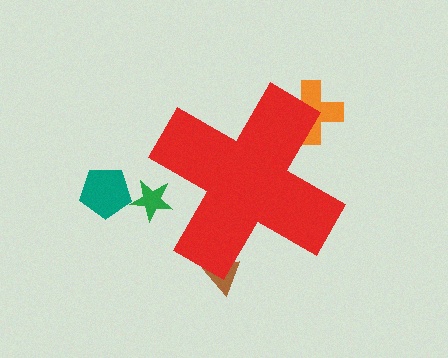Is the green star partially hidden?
Yes, the green star is partially hidden behind the red cross.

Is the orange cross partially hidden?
Yes, the orange cross is partially hidden behind the red cross.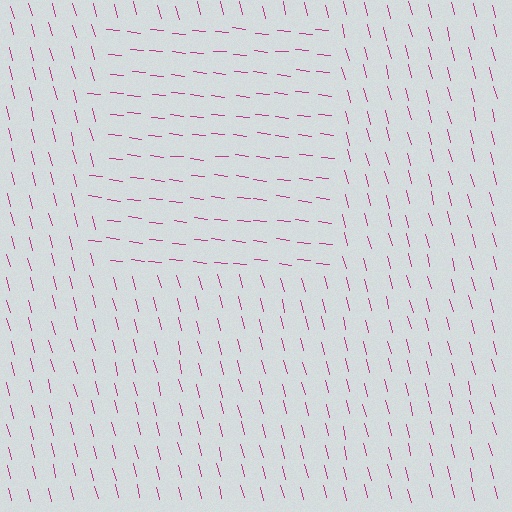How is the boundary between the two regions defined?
The boundary is defined purely by a change in line orientation (approximately 70 degrees difference). All lines are the same color and thickness.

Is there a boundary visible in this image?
Yes, there is a texture boundary formed by a change in line orientation.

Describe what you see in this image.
The image is filled with small magenta line segments. A rectangle region in the image has lines oriented differently from the surrounding lines, creating a visible texture boundary.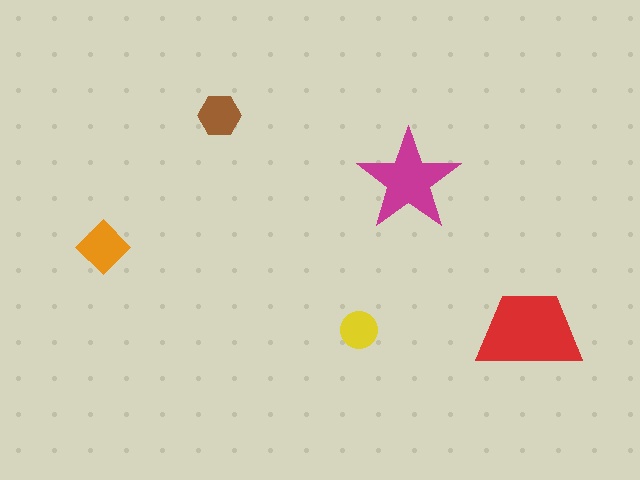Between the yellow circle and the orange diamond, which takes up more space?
The orange diamond.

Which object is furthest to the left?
The orange diamond is leftmost.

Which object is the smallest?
The yellow circle.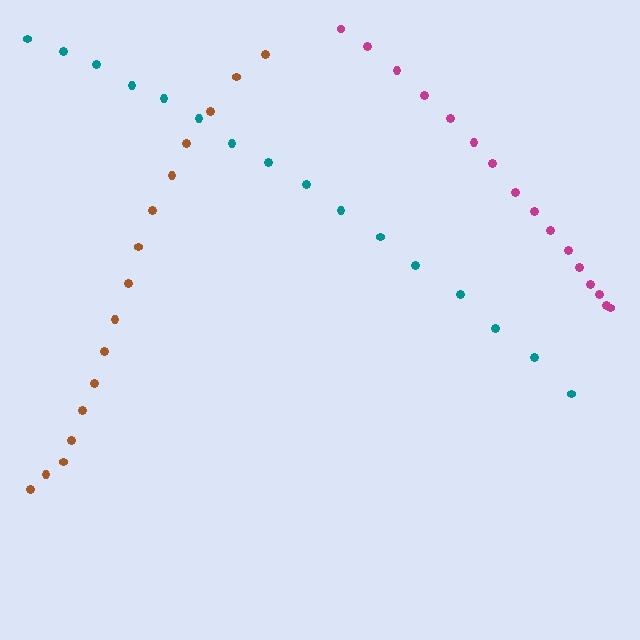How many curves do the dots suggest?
There are 3 distinct paths.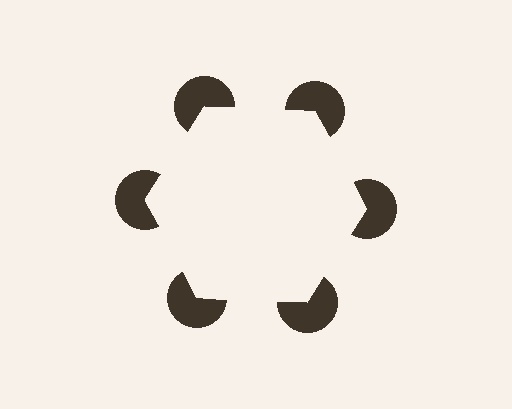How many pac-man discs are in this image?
There are 6 — one at each vertex of the illusory hexagon.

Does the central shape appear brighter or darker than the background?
It typically appears slightly brighter than the background, even though no actual brightness change is drawn.